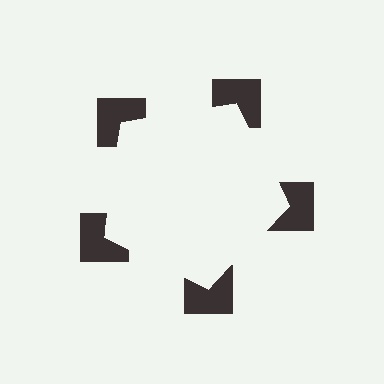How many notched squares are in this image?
There are 5 — one at each vertex of the illusory pentagon.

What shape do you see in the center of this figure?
An illusory pentagon — its edges are inferred from the aligned wedge cuts in the notched squares, not physically drawn.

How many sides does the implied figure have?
5 sides.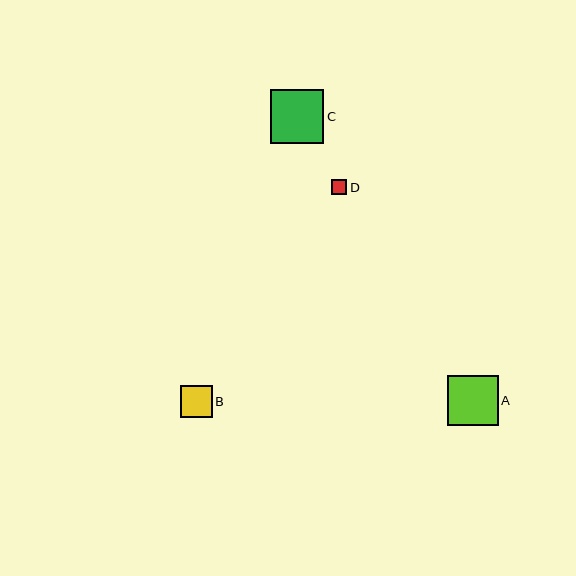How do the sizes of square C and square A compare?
Square C and square A are approximately the same size.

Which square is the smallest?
Square D is the smallest with a size of approximately 15 pixels.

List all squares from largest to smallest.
From largest to smallest: C, A, B, D.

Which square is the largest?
Square C is the largest with a size of approximately 54 pixels.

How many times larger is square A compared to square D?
Square A is approximately 3.3 times the size of square D.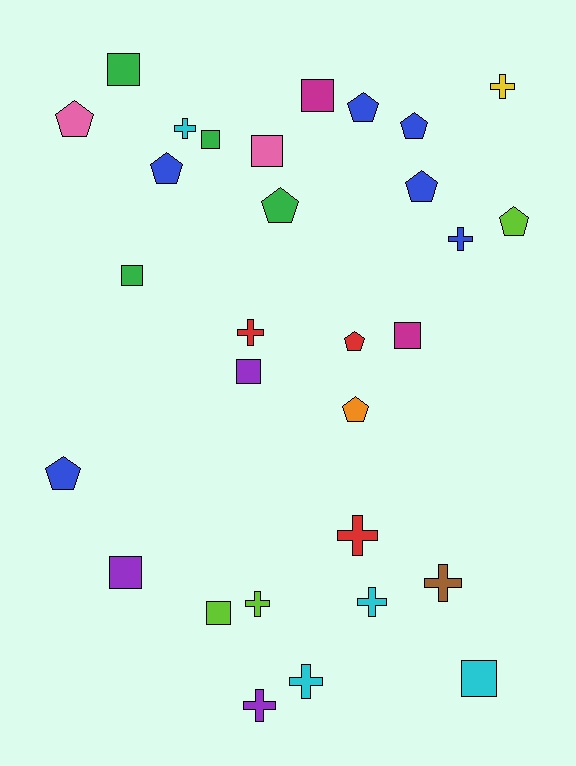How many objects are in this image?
There are 30 objects.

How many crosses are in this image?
There are 10 crosses.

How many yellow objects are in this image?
There is 1 yellow object.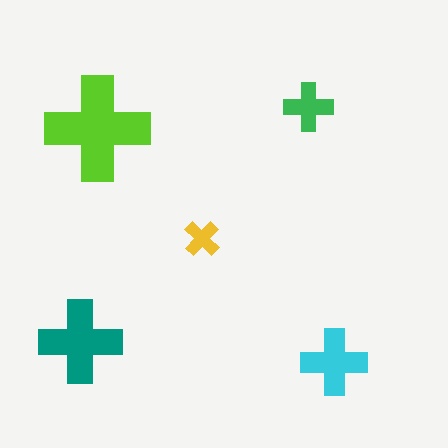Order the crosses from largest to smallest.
the lime one, the teal one, the cyan one, the green one, the yellow one.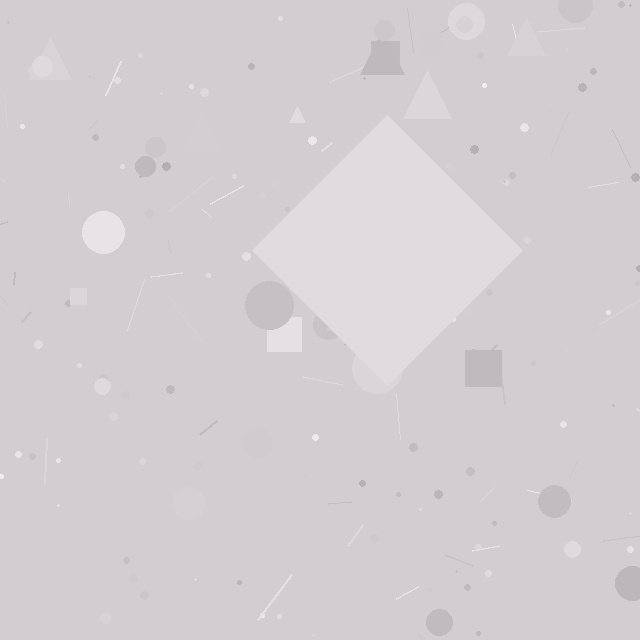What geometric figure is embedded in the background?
A diamond is embedded in the background.